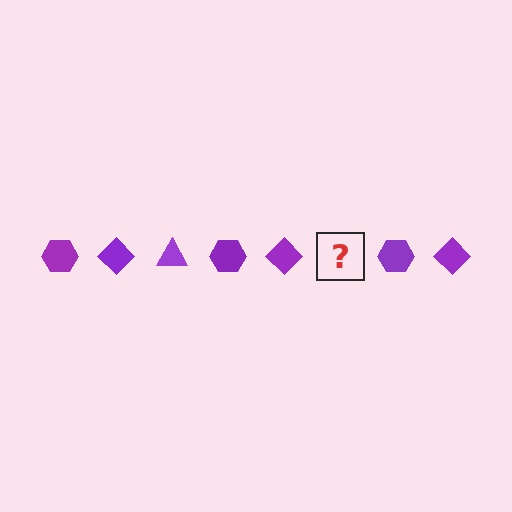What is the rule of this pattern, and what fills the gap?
The rule is that the pattern cycles through hexagon, diamond, triangle shapes in purple. The gap should be filled with a purple triangle.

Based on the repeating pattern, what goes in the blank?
The blank should be a purple triangle.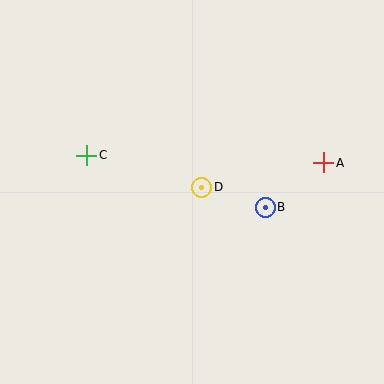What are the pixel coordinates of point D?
Point D is at (202, 187).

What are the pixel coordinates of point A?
Point A is at (324, 163).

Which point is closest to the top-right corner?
Point A is closest to the top-right corner.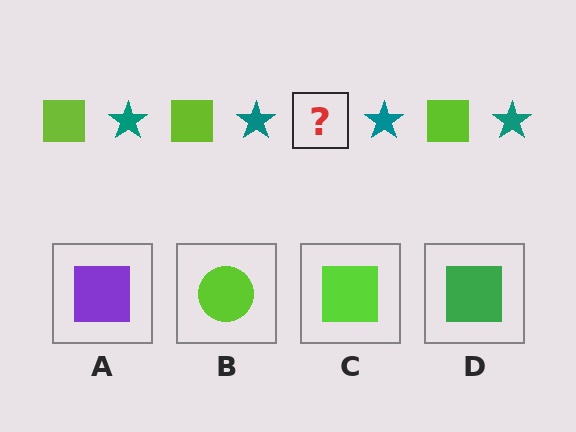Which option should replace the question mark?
Option C.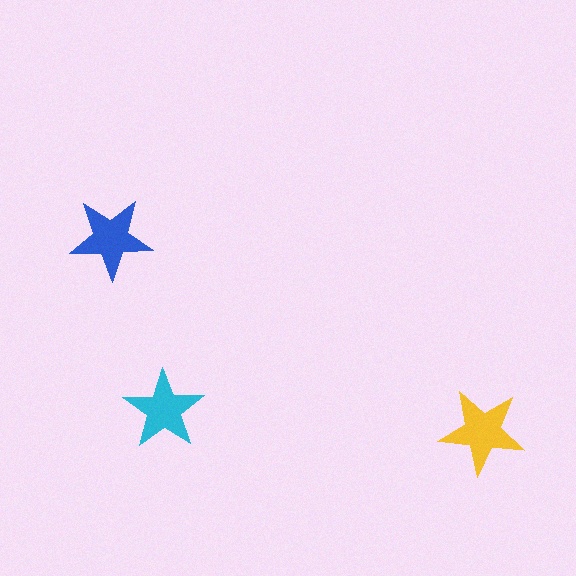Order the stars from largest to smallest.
the yellow one, the blue one, the cyan one.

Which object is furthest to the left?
The blue star is leftmost.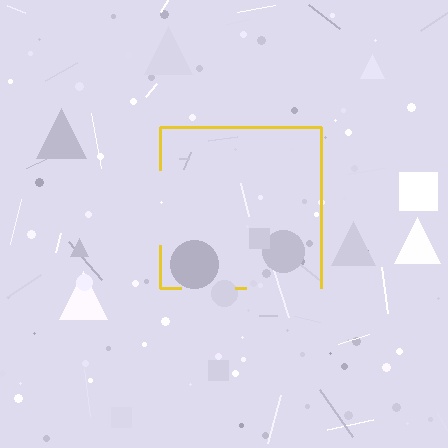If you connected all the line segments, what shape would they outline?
They would outline a square.